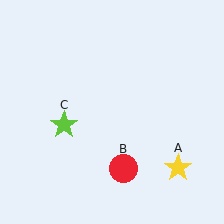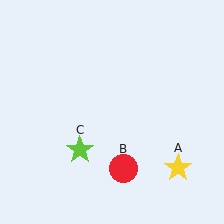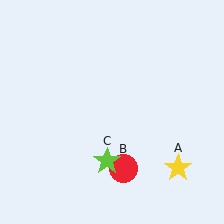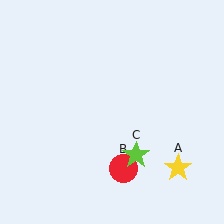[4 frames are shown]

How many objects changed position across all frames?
1 object changed position: lime star (object C).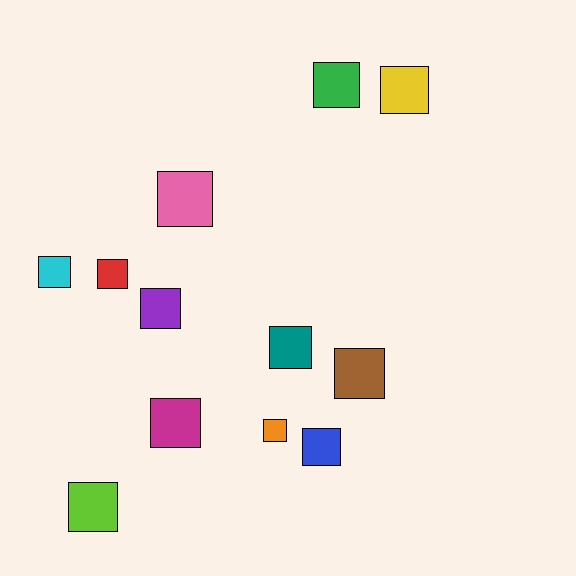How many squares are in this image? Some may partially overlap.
There are 12 squares.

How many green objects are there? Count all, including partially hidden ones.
There is 1 green object.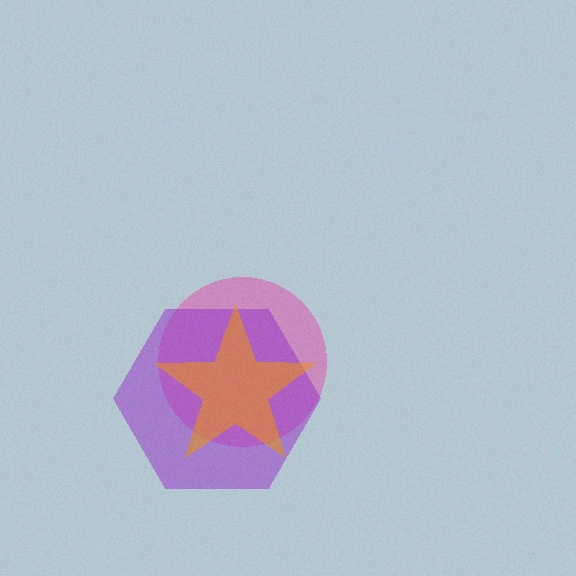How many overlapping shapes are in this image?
There are 3 overlapping shapes in the image.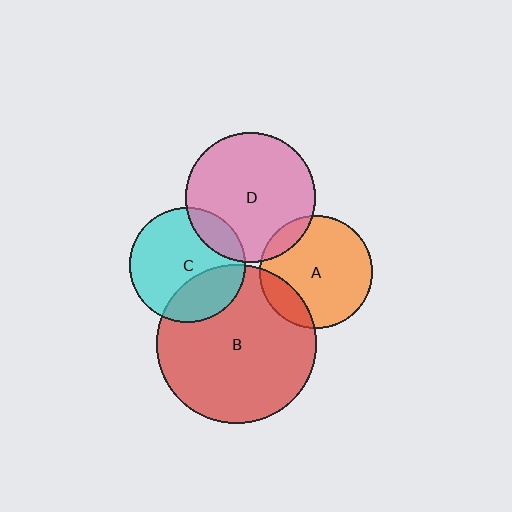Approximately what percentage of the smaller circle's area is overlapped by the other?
Approximately 15%.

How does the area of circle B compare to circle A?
Approximately 2.0 times.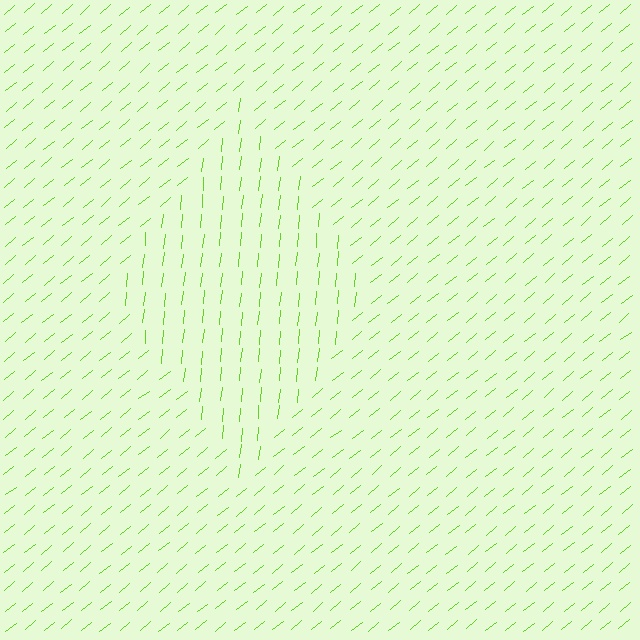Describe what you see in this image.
The image is filled with small lime line segments. A diamond region in the image has lines oriented differently from the surrounding lines, creating a visible texture boundary.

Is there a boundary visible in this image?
Yes, there is a texture boundary formed by a change in line orientation.